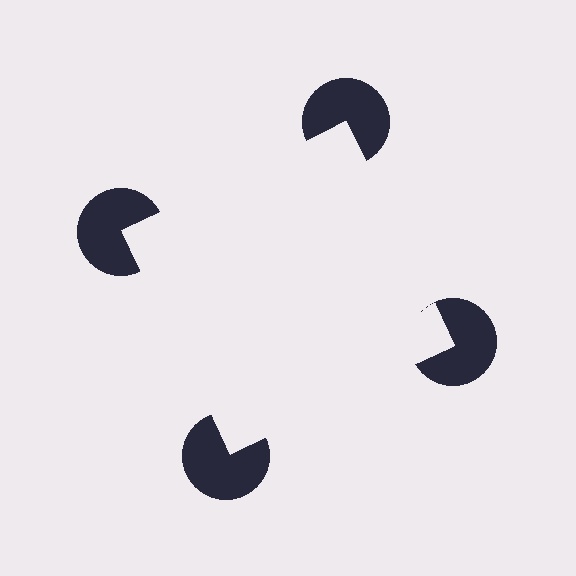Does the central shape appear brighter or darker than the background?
It typically appears slightly brighter than the background, even though no actual brightness change is drawn.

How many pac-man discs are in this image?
There are 4 — one at each vertex of the illusory square.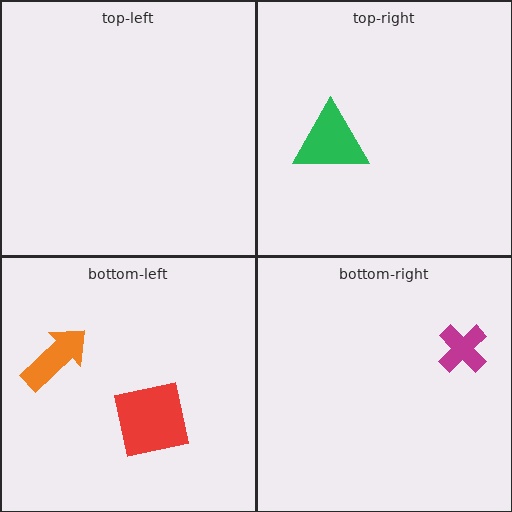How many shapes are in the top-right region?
1.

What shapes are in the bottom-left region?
The orange arrow, the red square.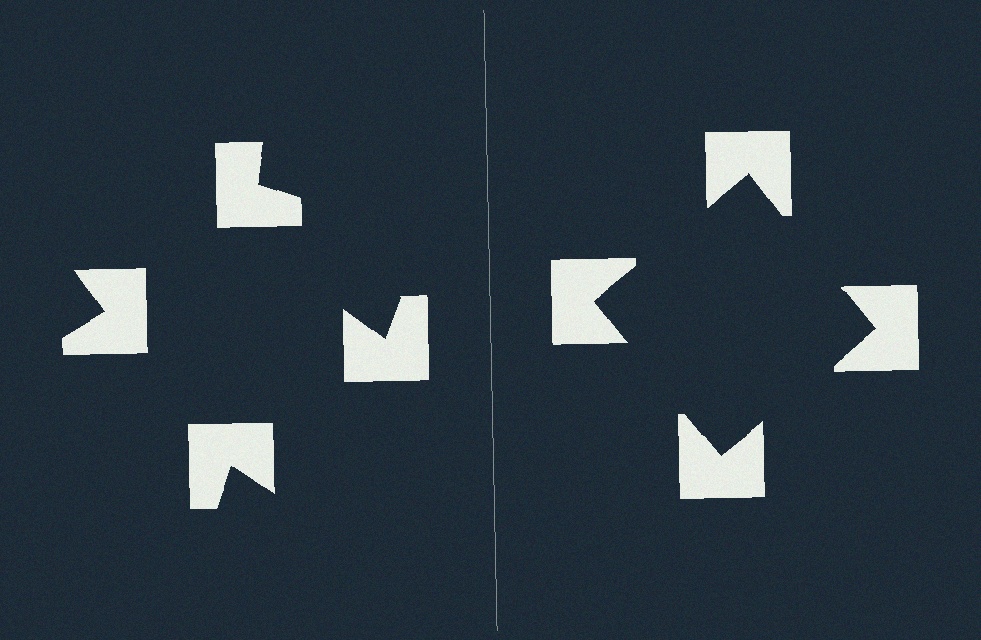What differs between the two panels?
The notched squares are positioned identically on both sides; only the wedge orientations differ. On the right they align to a square; on the left they are misaligned.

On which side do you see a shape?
An illusory square appears on the right side. On the left side the wedge cuts are rotated, so no coherent shape forms.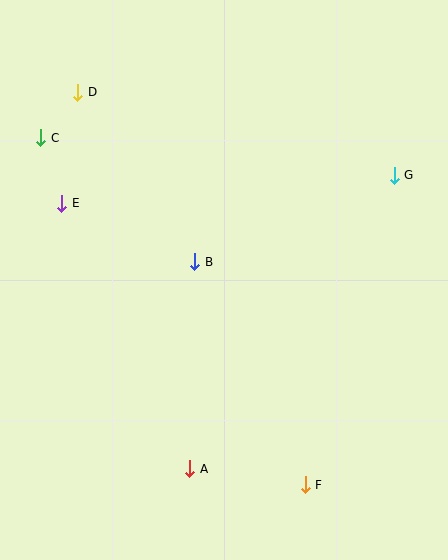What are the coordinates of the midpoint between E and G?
The midpoint between E and G is at (228, 189).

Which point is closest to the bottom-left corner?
Point A is closest to the bottom-left corner.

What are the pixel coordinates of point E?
Point E is at (61, 203).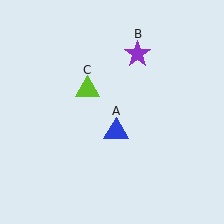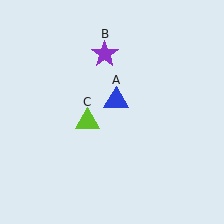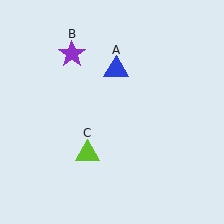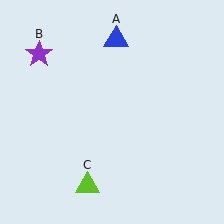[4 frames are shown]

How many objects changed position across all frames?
3 objects changed position: blue triangle (object A), purple star (object B), lime triangle (object C).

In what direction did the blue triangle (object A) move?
The blue triangle (object A) moved up.